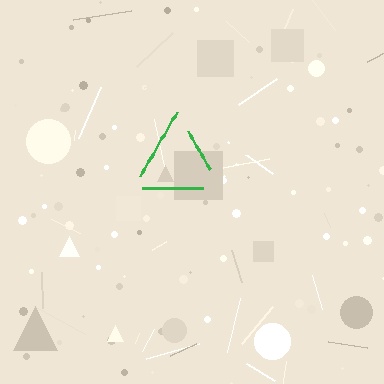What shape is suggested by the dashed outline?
The dashed outline suggests a triangle.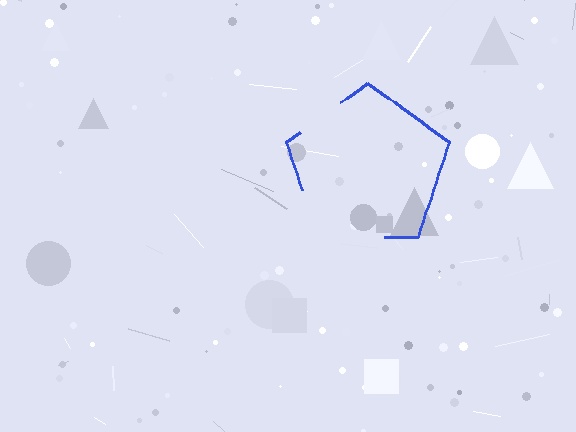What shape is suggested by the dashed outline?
The dashed outline suggests a pentagon.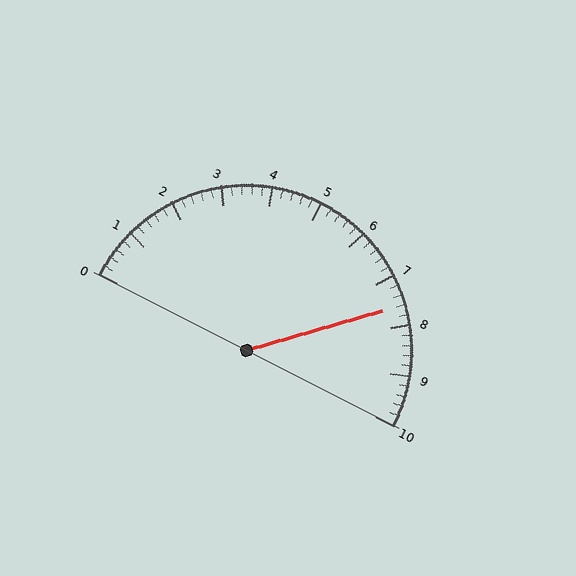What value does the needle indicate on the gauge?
The needle indicates approximately 7.6.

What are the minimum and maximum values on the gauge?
The gauge ranges from 0 to 10.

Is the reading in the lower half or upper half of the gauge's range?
The reading is in the upper half of the range (0 to 10).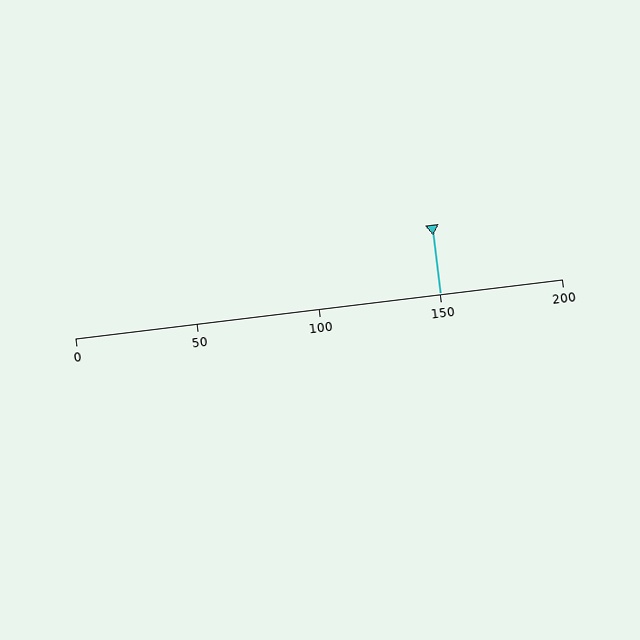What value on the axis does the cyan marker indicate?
The marker indicates approximately 150.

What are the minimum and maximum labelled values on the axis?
The axis runs from 0 to 200.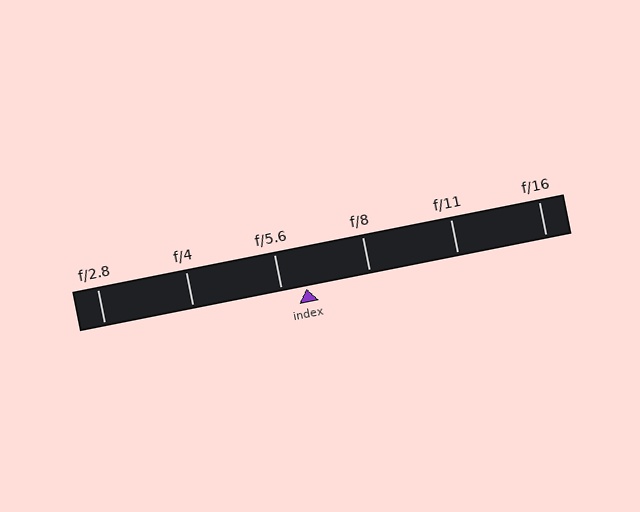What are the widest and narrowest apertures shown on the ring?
The widest aperture shown is f/2.8 and the narrowest is f/16.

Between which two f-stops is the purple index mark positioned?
The index mark is between f/5.6 and f/8.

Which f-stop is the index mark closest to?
The index mark is closest to f/5.6.